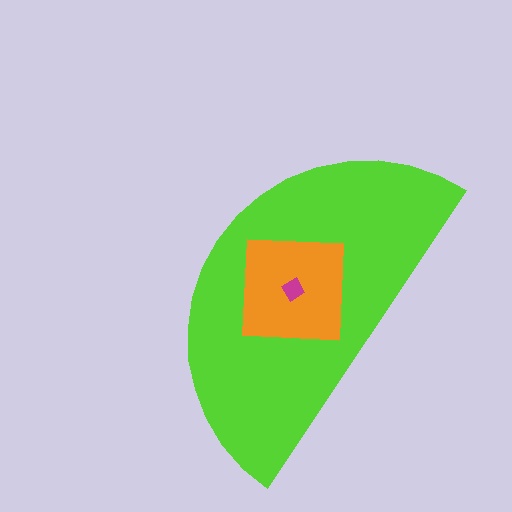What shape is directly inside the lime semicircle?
The orange square.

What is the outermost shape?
The lime semicircle.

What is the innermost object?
The magenta diamond.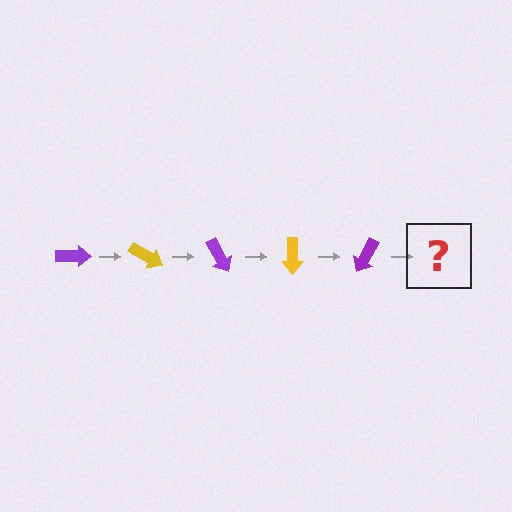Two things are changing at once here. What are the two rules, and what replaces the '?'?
The two rules are that it rotates 30 degrees each step and the color cycles through purple and yellow. The '?' should be a yellow arrow, rotated 150 degrees from the start.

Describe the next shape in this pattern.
It should be a yellow arrow, rotated 150 degrees from the start.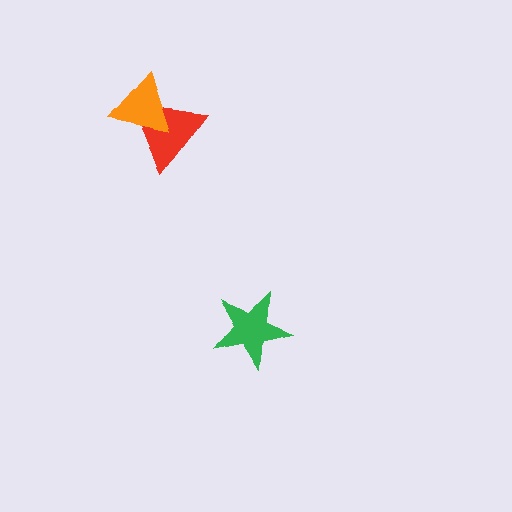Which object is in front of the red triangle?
The orange triangle is in front of the red triangle.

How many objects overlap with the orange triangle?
1 object overlaps with the orange triangle.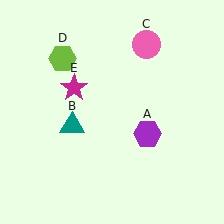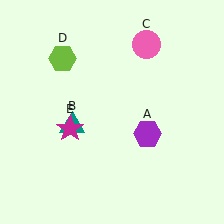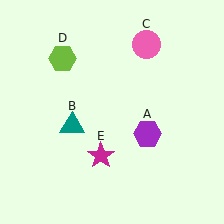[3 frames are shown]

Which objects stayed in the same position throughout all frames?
Purple hexagon (object A) and teal triangle (object B) and pink circle (object C) and lime hexagon (object D) remained stationary.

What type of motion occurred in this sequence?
The magenta star (object E) rotated counterclockwise around the center of the scene.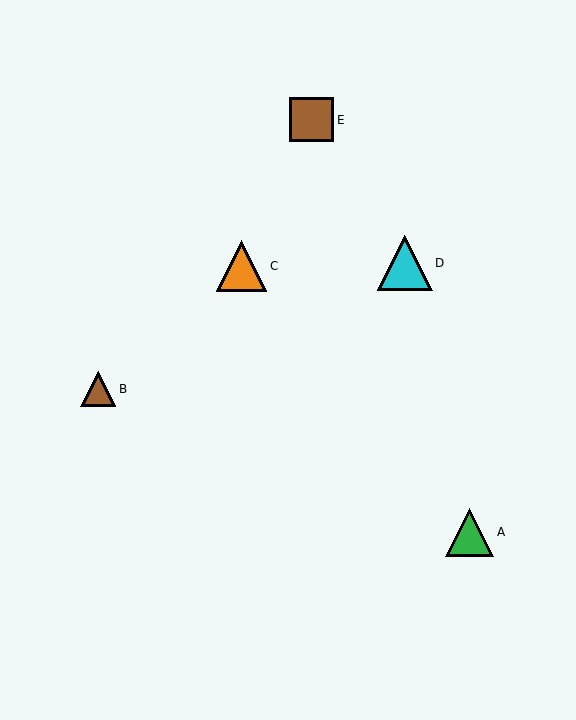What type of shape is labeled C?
Shape C is an orange triangle.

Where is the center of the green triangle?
The center of the green triangle is at (470, 532).